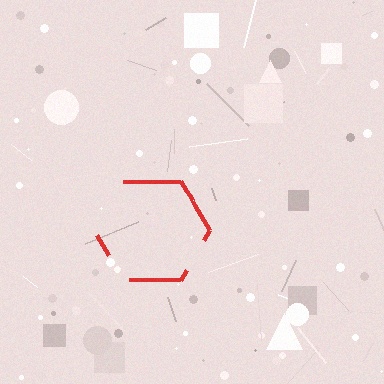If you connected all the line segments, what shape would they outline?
They would outline a hexagon.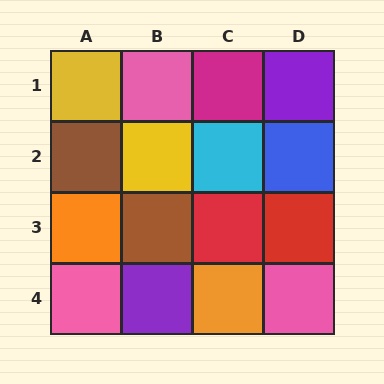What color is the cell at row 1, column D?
Purple.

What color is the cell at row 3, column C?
Red.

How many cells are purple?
2 cells are purple.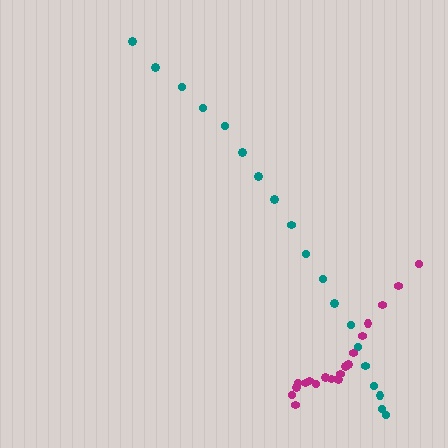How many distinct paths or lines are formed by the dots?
There are 2 distinct paths.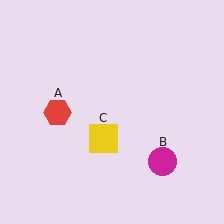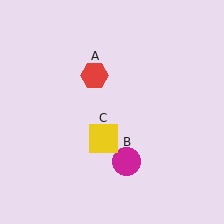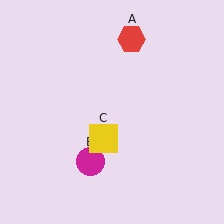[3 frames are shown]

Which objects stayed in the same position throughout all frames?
Yellow square (object C) remained stationary.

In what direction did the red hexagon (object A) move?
The red hexagon (object A) moved up and to the right.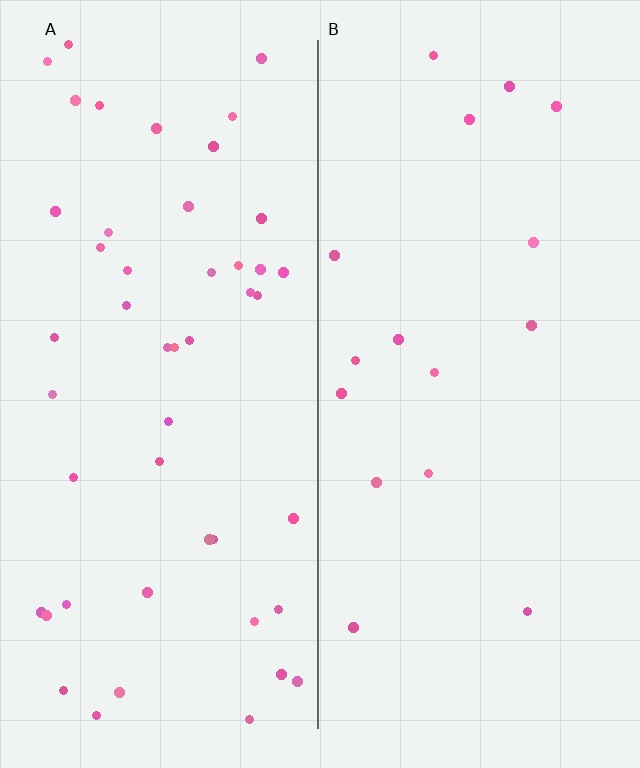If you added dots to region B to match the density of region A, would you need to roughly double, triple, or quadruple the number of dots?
Approximately triple.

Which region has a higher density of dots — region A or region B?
A (the left).